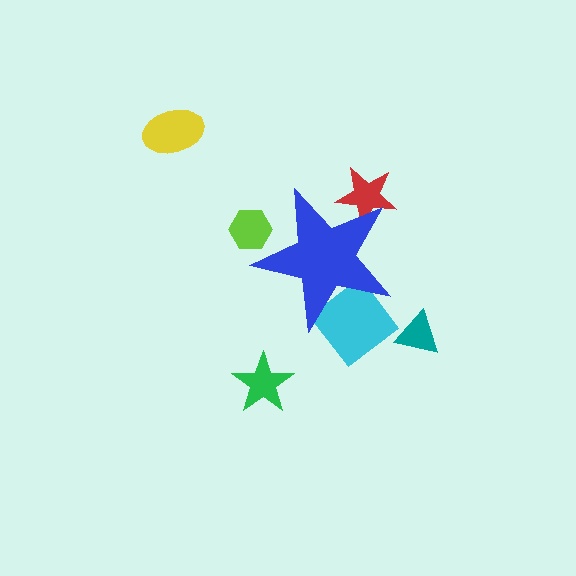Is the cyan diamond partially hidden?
Yes, the cyan diamond is partially hidden behind the blue star.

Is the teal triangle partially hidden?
No, the teal triangle is fully visible.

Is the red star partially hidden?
Yes, the red star is partially hidden behind the blue star.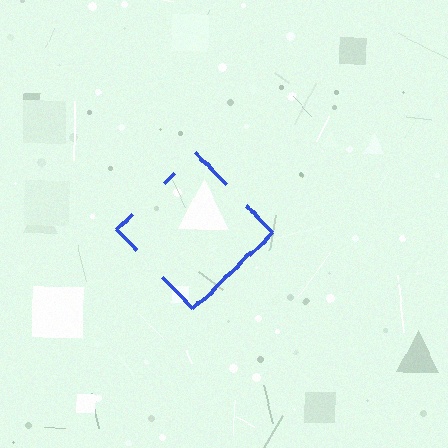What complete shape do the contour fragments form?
The contour fragments form a diamond.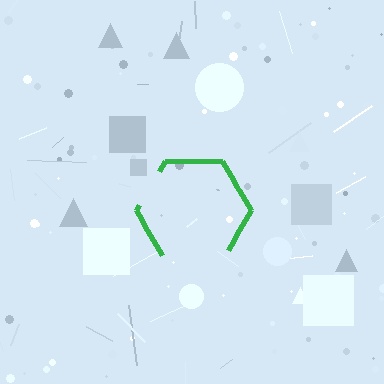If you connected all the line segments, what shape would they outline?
They would outline a hexagon.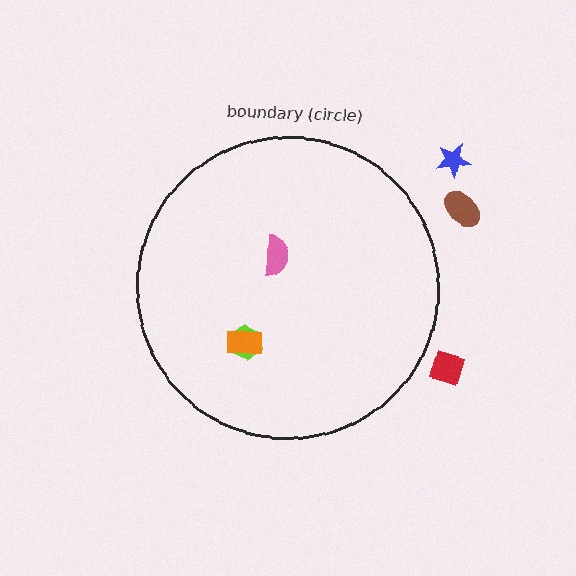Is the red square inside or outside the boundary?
Outside.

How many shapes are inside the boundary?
3 inside, 3 outside.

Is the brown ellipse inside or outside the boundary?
Outside.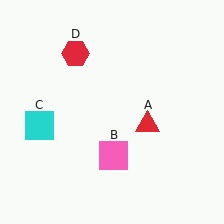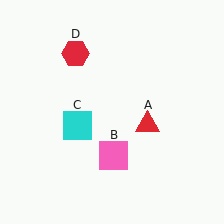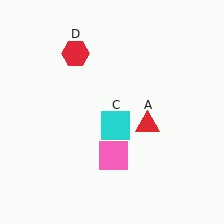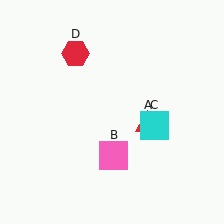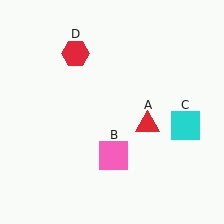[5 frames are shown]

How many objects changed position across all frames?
1 object changed position: cyan square (object C).